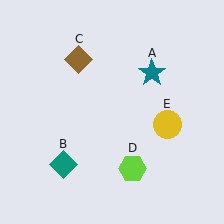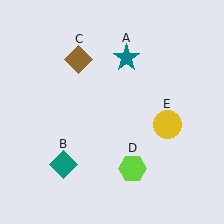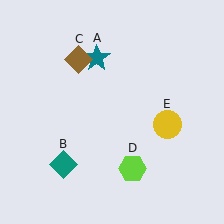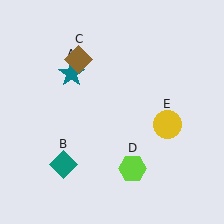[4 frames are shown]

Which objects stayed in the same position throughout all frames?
Teal diamond (object B) and brown diamond (object C) and lime hexagon (object D) and yellow circle (object E) remained stationary.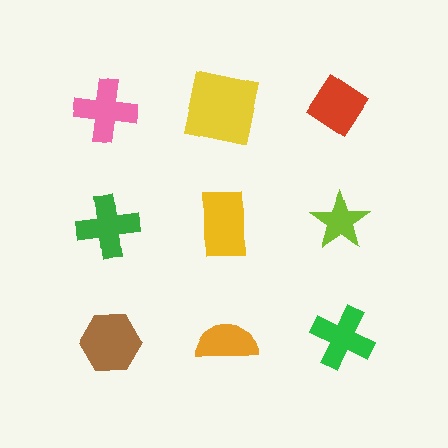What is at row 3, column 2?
An orange semicircle.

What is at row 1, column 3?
A red diamond.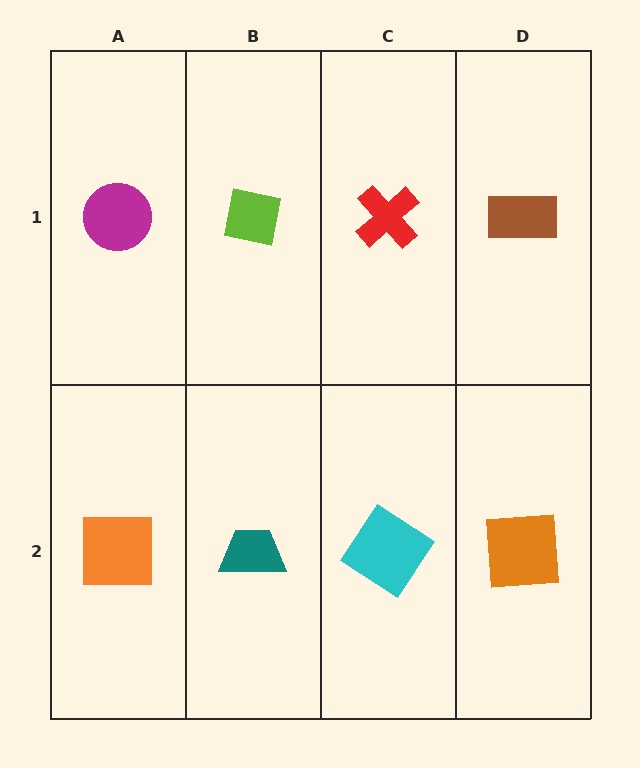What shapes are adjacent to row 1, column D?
An orange square (row 2, column D), a red cross (row 1, column C).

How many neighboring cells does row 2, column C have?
3.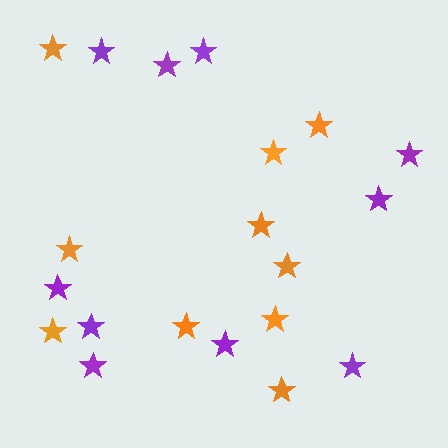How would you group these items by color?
There are 2 groups: one group of purple stars (10) and one group of orange stars (10).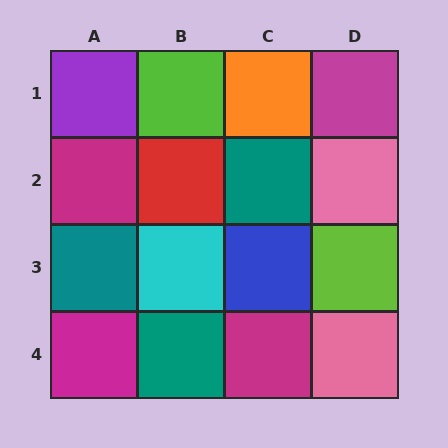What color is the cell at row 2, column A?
Magenta.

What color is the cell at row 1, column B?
Lime.